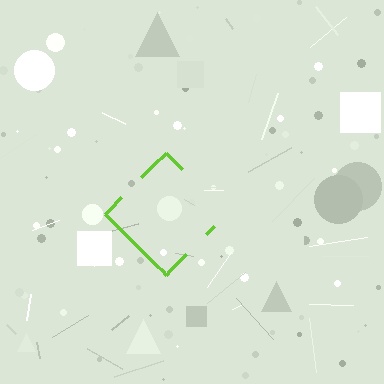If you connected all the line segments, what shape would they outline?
They would outline a diamond.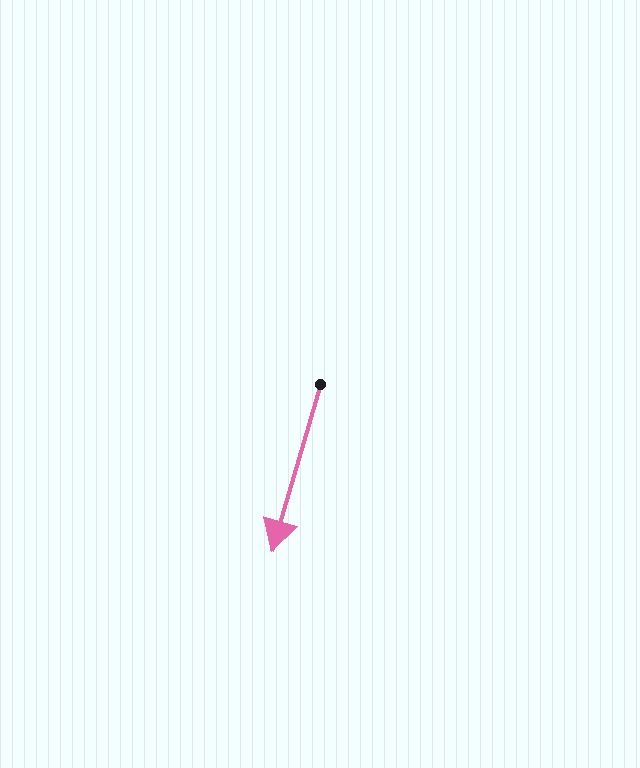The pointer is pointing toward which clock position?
Roughly 7 o'clock.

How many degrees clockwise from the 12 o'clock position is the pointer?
Approximately 196 degrees.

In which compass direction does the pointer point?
South.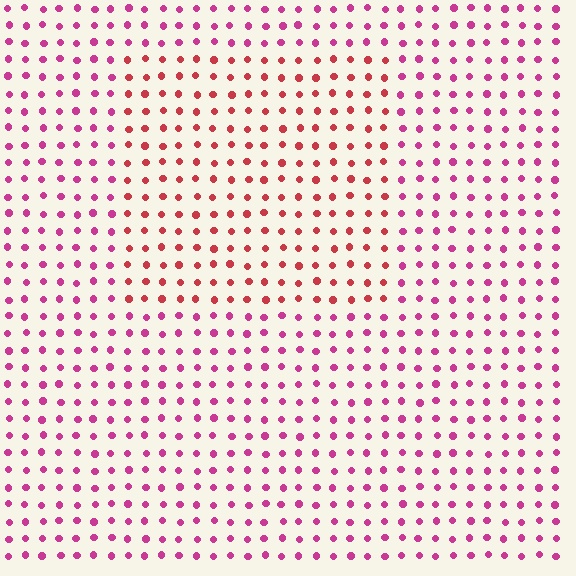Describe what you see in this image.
The image is filled with small magenta elements in a uniform arrangement. A rectangle-shaped region is visible where the elements are tinted to a slightly different hue, forming a subtle color boundary.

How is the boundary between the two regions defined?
The boundary is defined purely by a slight shift in hue (about 33 degrees). Spacing, size, and orientation are identical on both sides.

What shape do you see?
I see a rectangle.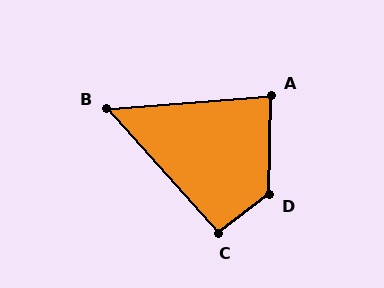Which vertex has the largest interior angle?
D, at approximately 128 degrees.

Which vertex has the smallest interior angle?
B, at approximately 52 degrees.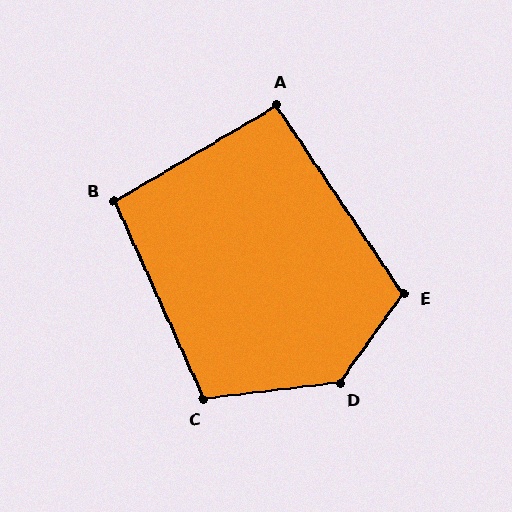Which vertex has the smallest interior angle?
A, at approximately 93 degrees.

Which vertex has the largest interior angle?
D, at approximately 132 degrees.